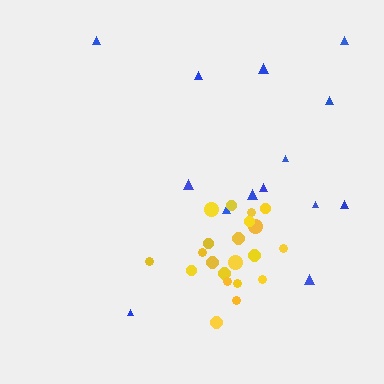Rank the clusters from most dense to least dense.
yellow, blue.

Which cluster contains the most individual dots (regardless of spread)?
Yellow (21).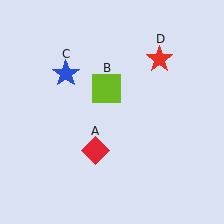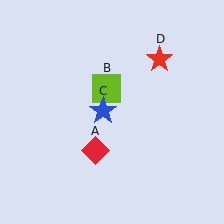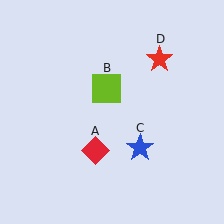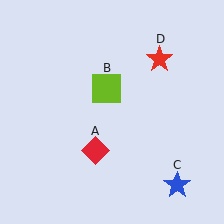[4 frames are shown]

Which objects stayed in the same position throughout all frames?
Red diamond (object A) and lime square (object B) and red star (object D) remained stationary.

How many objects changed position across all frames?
1 object changed position: blue star (object C).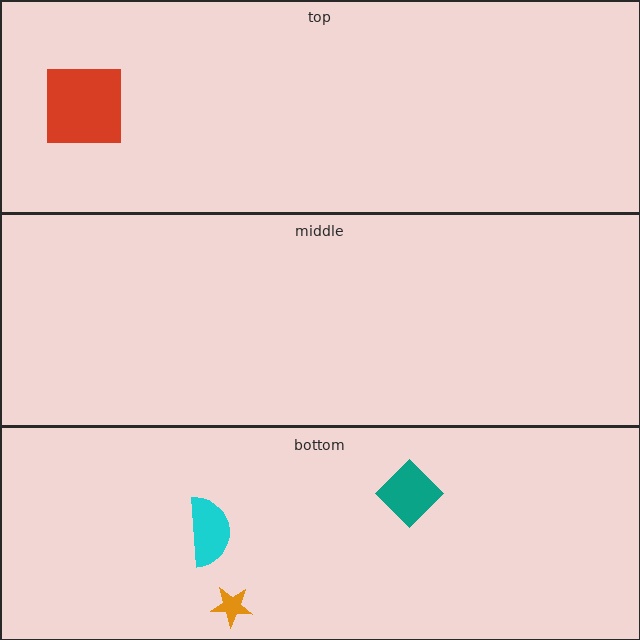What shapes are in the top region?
The red square.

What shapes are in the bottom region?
The cyan semicircle, the teal diamond, the orange star.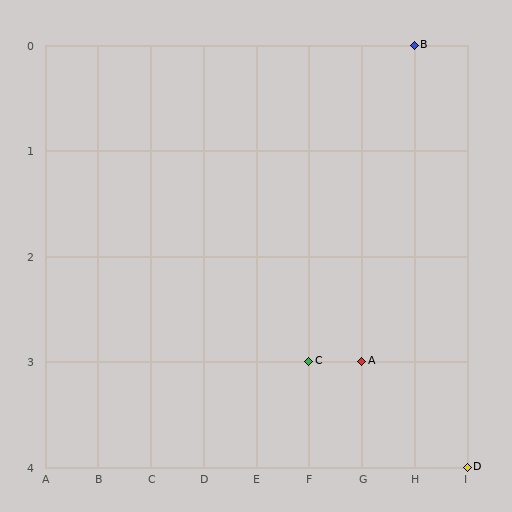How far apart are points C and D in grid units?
Points C and D are 3 columns and 1 row apart (about 3.2 grid units diagonally).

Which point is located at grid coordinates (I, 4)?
Point D is at (I, 4).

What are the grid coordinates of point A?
Point A is at grid coordinates (G, 3).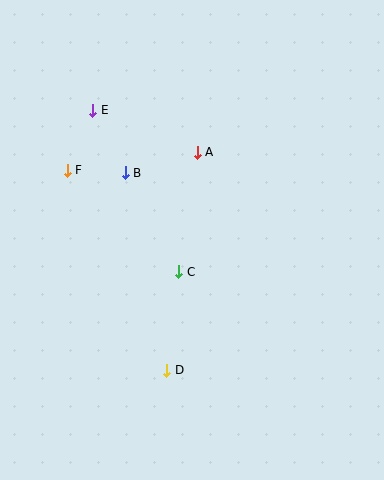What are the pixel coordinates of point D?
Point D is at (167, 370).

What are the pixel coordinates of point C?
Point C is at (179, 272).